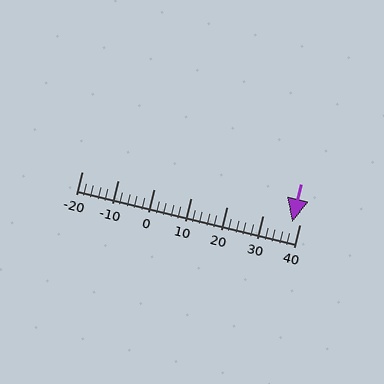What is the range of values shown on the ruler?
The ruler shows values from -20 to 40.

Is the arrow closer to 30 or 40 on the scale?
The arrow is closer to 40.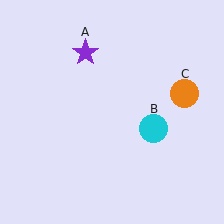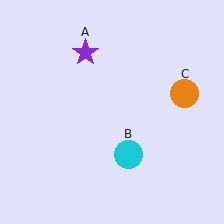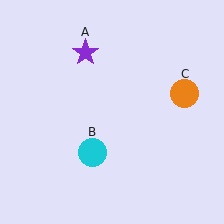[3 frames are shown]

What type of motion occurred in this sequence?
The cyan circle (object B) rotated clockwise around the center of the scene.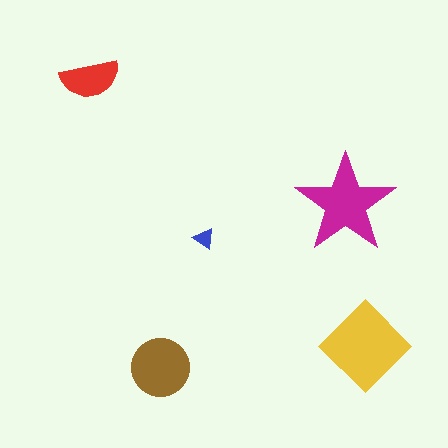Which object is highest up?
The red semicircle is topmost.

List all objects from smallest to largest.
The blue triangle, the red semicircle, the brown circle, the magenta star, the yellow diamond.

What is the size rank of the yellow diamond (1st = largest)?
1st.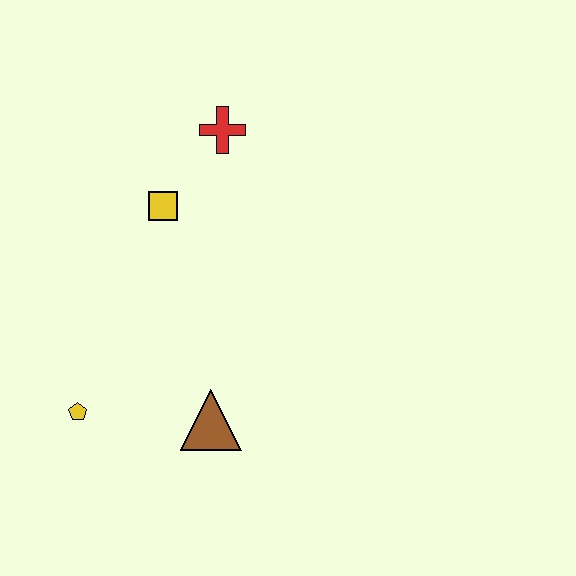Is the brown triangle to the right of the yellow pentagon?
Yes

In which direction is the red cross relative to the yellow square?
The red cross is above the yellow square.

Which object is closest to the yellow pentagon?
The brown triangle is closest to the yellow pentagon.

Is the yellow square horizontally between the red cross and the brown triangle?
No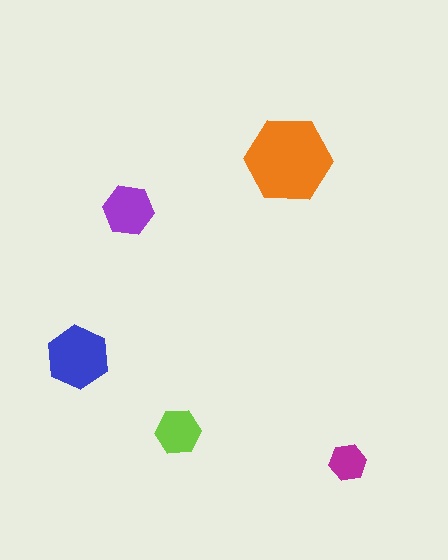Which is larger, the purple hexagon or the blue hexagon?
The blue one.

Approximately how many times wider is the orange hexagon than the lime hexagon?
About 2 times wider.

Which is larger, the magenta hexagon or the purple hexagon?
The purple one.